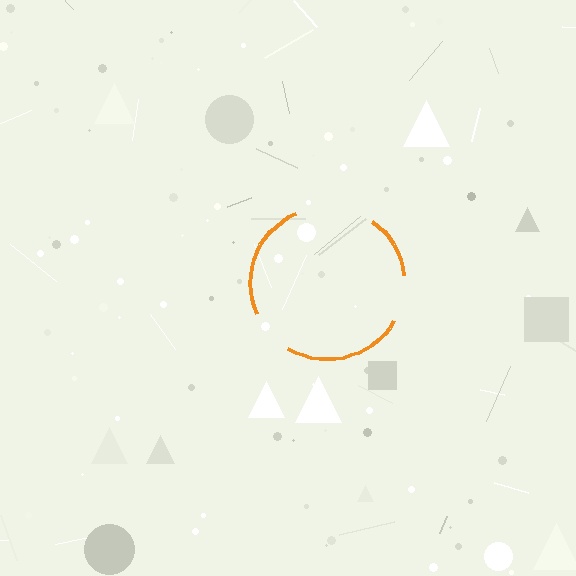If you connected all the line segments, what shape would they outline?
They would outline a circle.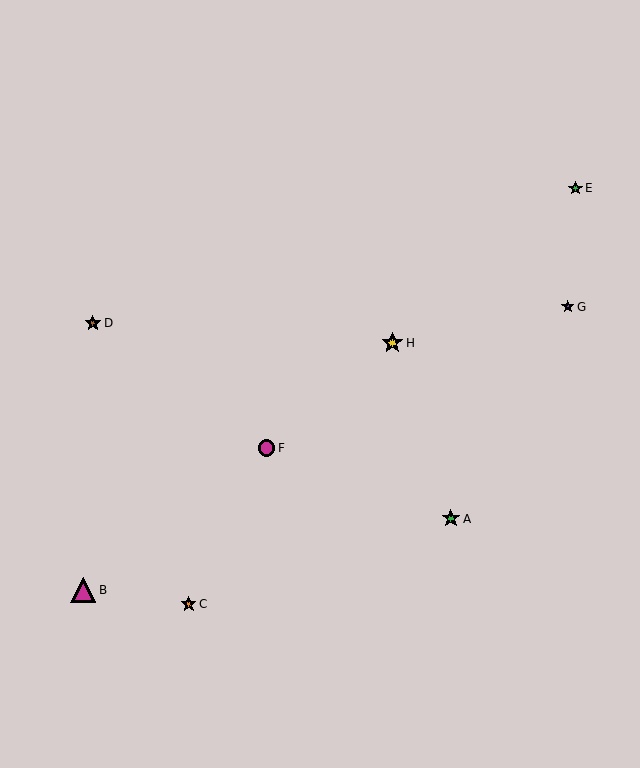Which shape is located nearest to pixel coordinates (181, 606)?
The orange star (labeled C) at (189, 604) is nearest to that location.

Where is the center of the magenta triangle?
The center of the magenta triangle is at (83, 590).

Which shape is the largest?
The magenta triangle (labeled B) is the largest.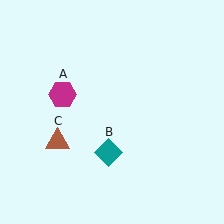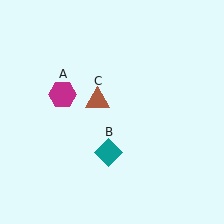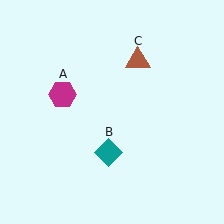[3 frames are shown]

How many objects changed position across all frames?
1 object changed position: brown triangle (object C).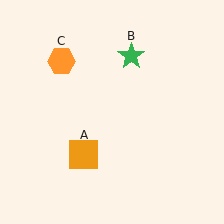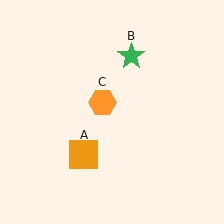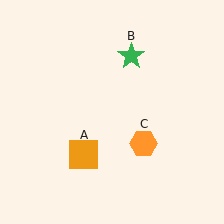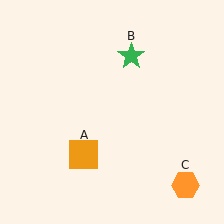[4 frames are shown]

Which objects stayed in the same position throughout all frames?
Orange square (object A) and green star (object B) remained stationary.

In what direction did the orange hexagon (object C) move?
The orange hexagon (object C) moved down and to the right.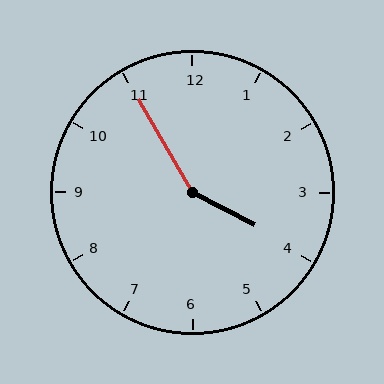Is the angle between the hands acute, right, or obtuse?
It is obtuse.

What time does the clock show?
3:55.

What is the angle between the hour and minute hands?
Approximately 148 degrees.